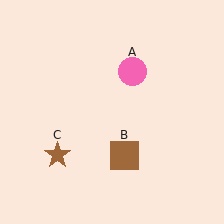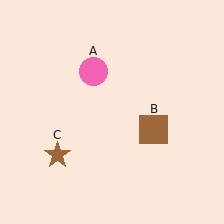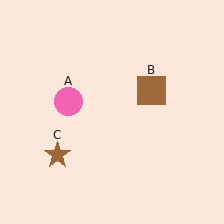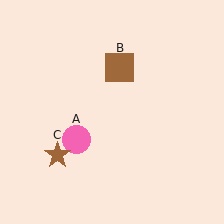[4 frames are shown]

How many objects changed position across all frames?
2 objects changed position: pink circle (object A), brown square (object B).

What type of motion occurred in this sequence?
The pink circle (object A), brown square (object B) rotated counterclockwise around the center of the scene.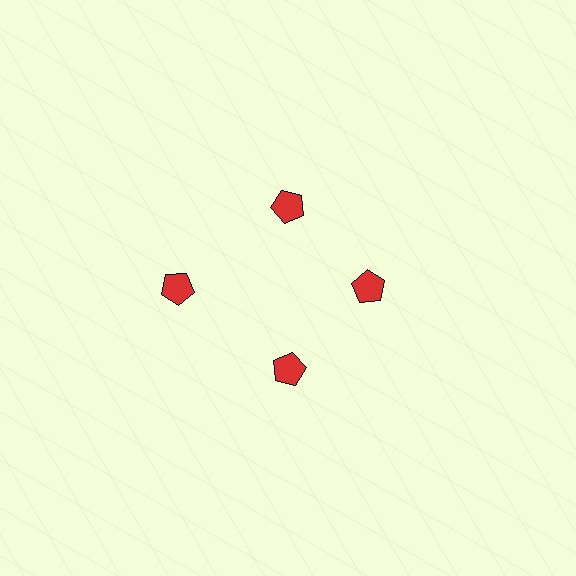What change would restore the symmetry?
The symmetry would be restored by moving it inward, back onto the ring so that all 4 pentagons sit at equal angles and equal distance from the center.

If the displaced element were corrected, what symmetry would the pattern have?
It would have 4-fold rotational symmetry — the pattern would map onto itself every 90 degrees.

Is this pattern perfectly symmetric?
No. The 4 red pentagons are arranged in a ring, but one element near the 9 o'clock position is pushed outward from the center, breaking the 4-fold rotational symmetry.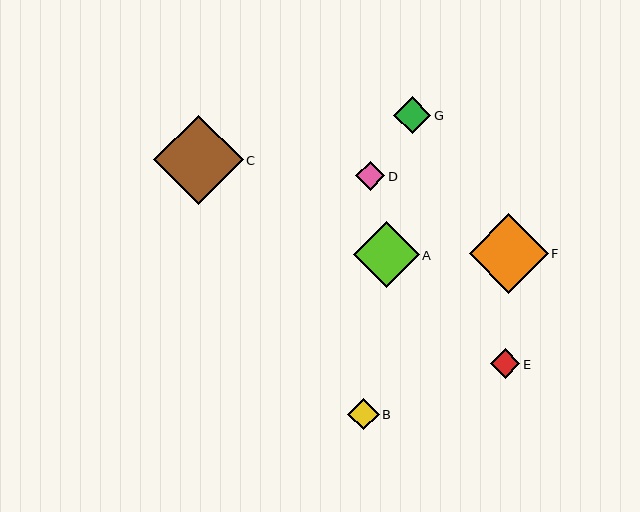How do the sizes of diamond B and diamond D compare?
Diamond B and diamond D are approximately the same size.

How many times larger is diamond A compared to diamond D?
Diamond A is approximately 2.2 times the size of diamond D.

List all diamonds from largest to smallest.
From largest to smallest: C, F, A, G, B, D, E.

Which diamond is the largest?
Diamond C is the largest with a size of approximately 89 pixels.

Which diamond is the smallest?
Diamond E is the smallest with a size of approximately 30 pixels.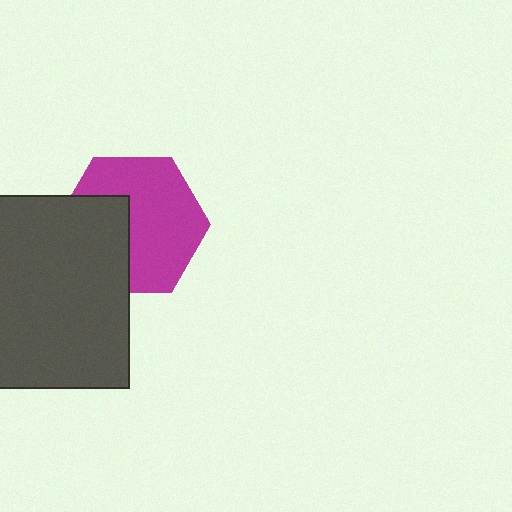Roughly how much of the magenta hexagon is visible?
About half of it is visible (roughly 64%).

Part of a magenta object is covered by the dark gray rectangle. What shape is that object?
It is a hexagon.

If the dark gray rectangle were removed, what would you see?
You would see the complete magenta hexagon.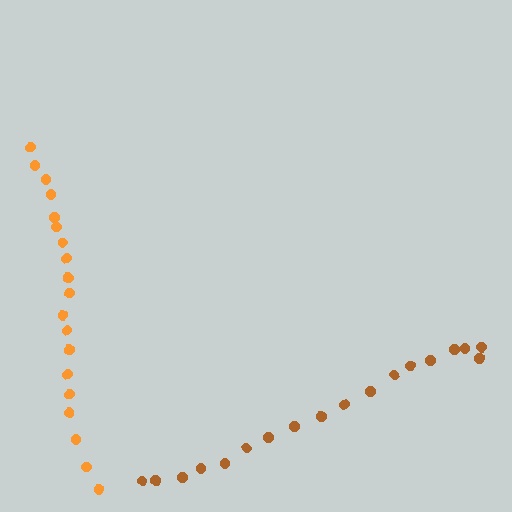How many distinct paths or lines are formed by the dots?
There are 2 distinct paths.